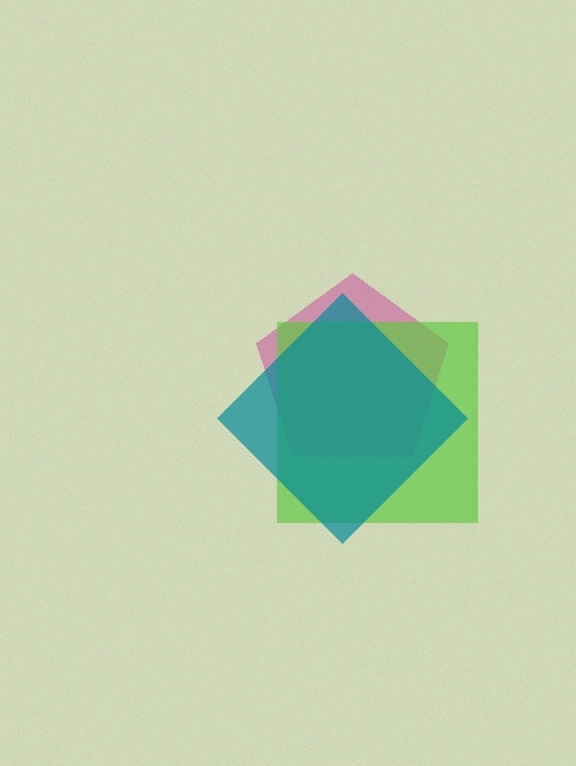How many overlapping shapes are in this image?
There are 3 overlapping shapes in the image.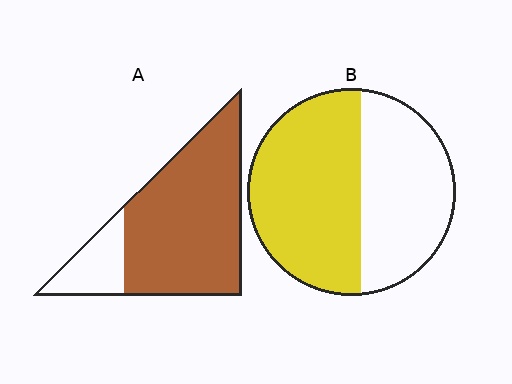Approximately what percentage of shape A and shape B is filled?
A is approximately 80% and B is approximately 55%.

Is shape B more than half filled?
Yes.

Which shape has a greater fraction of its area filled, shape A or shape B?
Shape A.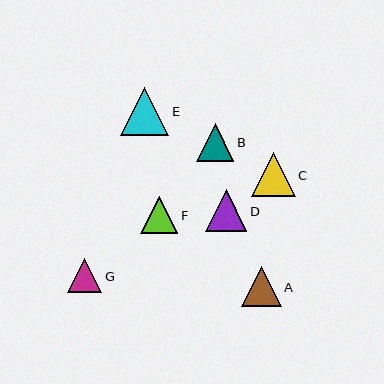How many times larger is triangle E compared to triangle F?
Triangle E is approximately 1.3 times the size of triangle F.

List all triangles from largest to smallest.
From largest to smallest: E, C, D, A, B, F, G.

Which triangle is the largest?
Triangle E is the largest with a size of approximately 48 pixels.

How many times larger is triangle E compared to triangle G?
Triangle E is approximately 1.4 times the size of triangle G.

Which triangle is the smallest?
Triangle G is the smallest with a size of approximately 34 pixels.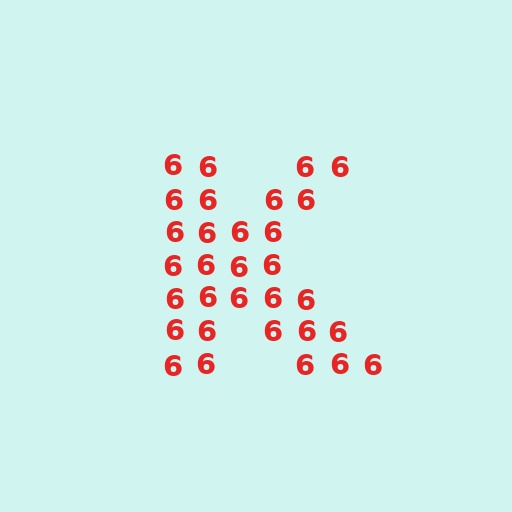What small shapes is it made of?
It is made of small digit 6's.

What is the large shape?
The large shape is the letter K.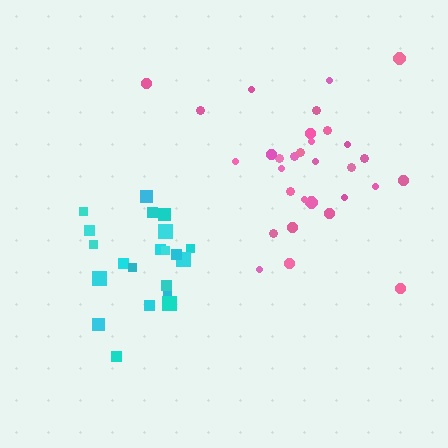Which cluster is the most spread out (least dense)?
Pink.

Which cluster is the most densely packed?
Cyan.